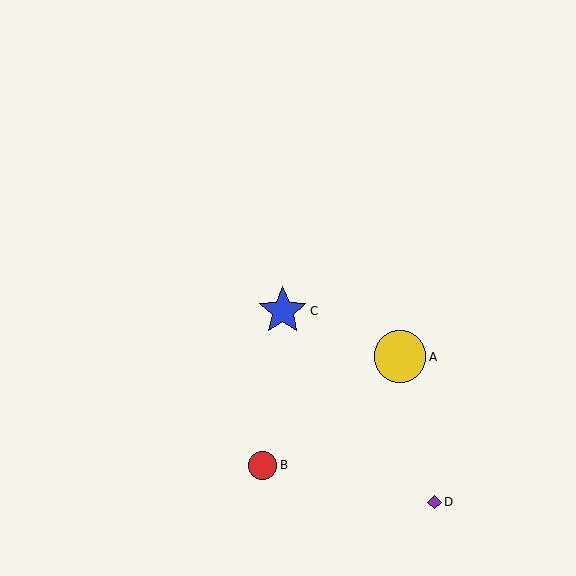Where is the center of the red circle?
The center of the red circle is at (263, 465).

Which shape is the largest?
The yellow circle (labeled A) is the largest.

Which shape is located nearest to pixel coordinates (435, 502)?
The purple diamond (labeled D) at (435, 502) is nearest to that location.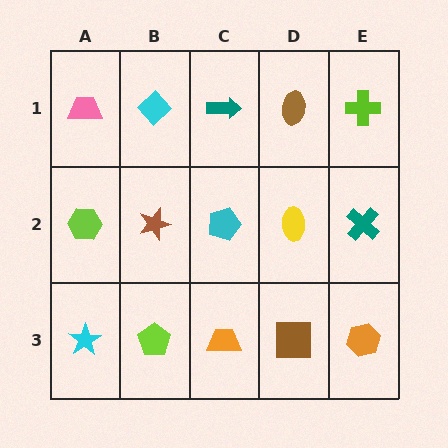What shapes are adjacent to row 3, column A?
A lime hexagon (row 2, column A), a lime pentagon (row 3, column B).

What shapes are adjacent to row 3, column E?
A teal cross (row 2, column E), a brown square (row 3, column D).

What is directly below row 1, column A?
A lime hexagon.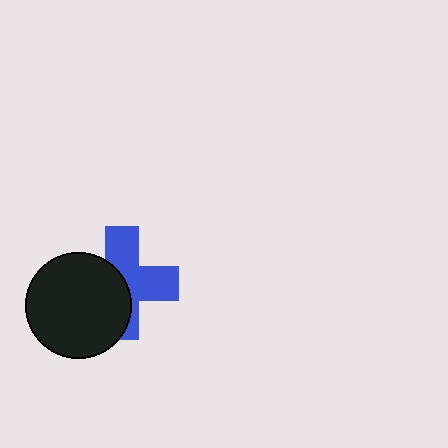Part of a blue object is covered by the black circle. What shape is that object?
It is a cross.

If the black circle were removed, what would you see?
You would see the complete blue cross.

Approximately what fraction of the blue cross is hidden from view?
Roughly 45% of the blue cross is hidden behind the black circle.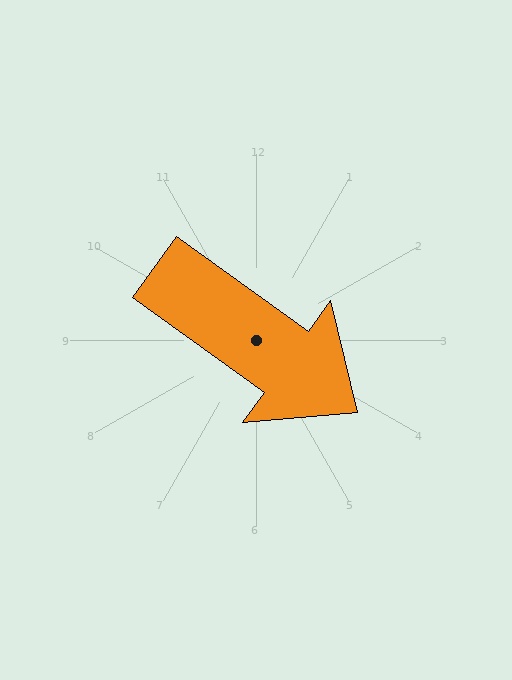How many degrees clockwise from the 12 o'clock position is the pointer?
Approximately 126 degrees.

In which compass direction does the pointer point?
Southeast.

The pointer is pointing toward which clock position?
Roughly 4 o'clock.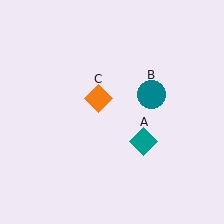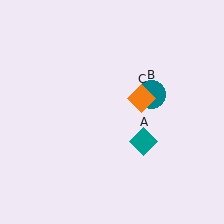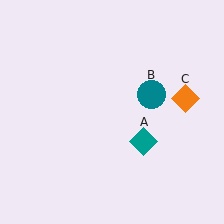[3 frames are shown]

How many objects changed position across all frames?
1 object changed position: orange diamond (object C).